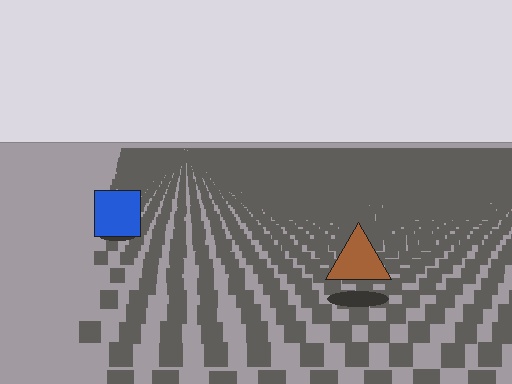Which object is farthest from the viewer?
The blue square is farthest from the viewer. It appears smaller and the ground texture around it is denser.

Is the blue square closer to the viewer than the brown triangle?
No. The brown triangle is closer — you can tell from the texture gradient: the ground texture is coarser near it.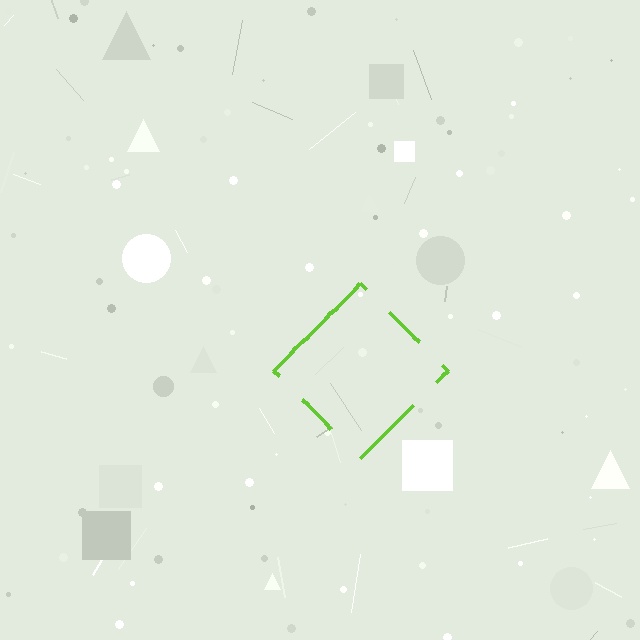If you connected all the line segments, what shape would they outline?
They would outline a diamond.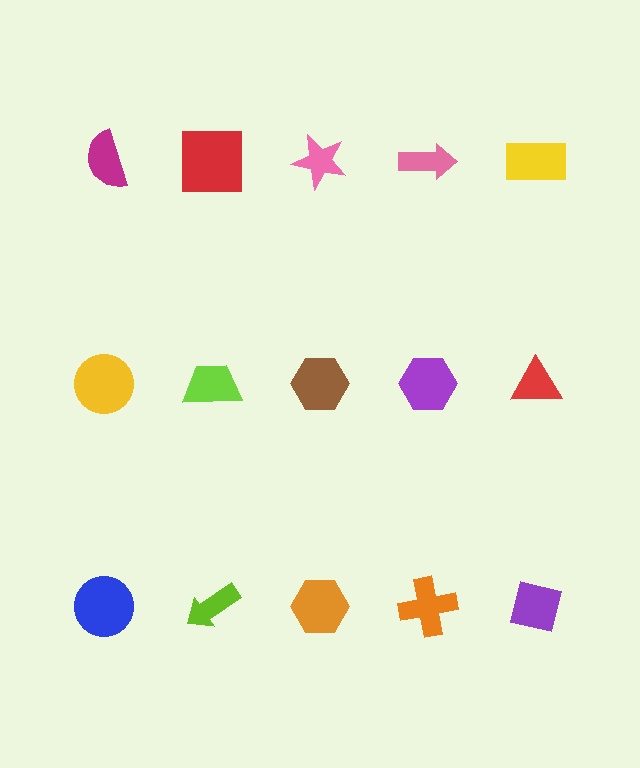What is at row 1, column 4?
A pink arrow.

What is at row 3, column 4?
An orange cross.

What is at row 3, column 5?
A purple square.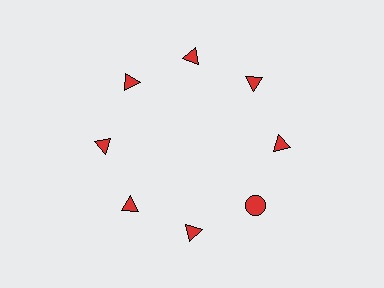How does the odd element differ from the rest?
It has a different shape: circle instead of triangle.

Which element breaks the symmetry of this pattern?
The red circle at roughly the 4 o'clock position breaks the symmetry. All other shapes are red triangles.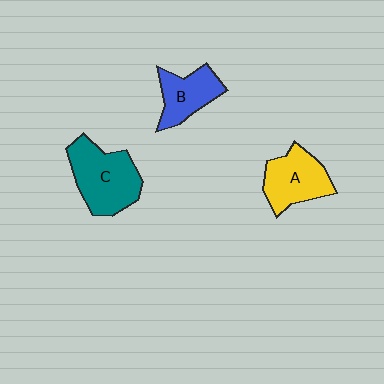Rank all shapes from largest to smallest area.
From largest to smallest: C (teal), A (yellow), B (blue).